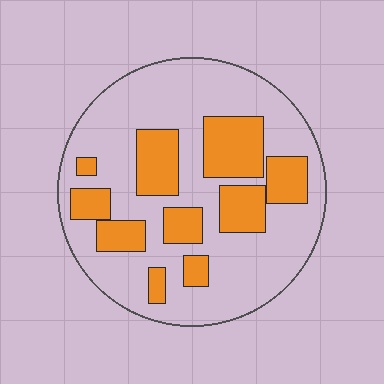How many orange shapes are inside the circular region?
10.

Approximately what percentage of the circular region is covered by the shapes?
Approximately 30%.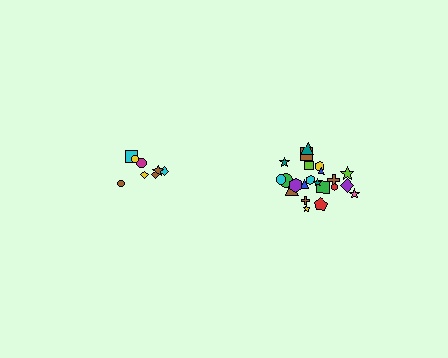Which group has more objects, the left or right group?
The right group.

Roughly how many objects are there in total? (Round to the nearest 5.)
Roughly 30 objects in total.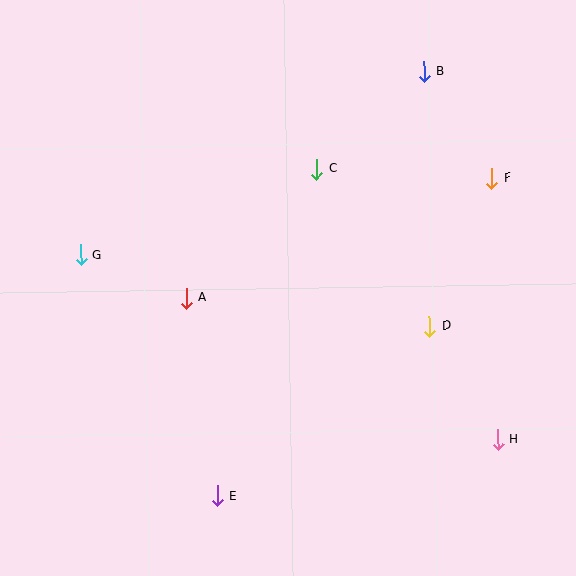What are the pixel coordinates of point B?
Point B is at (424, 71).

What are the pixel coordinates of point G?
Point G is at (81, 255).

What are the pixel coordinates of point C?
Point C is at (317, 169).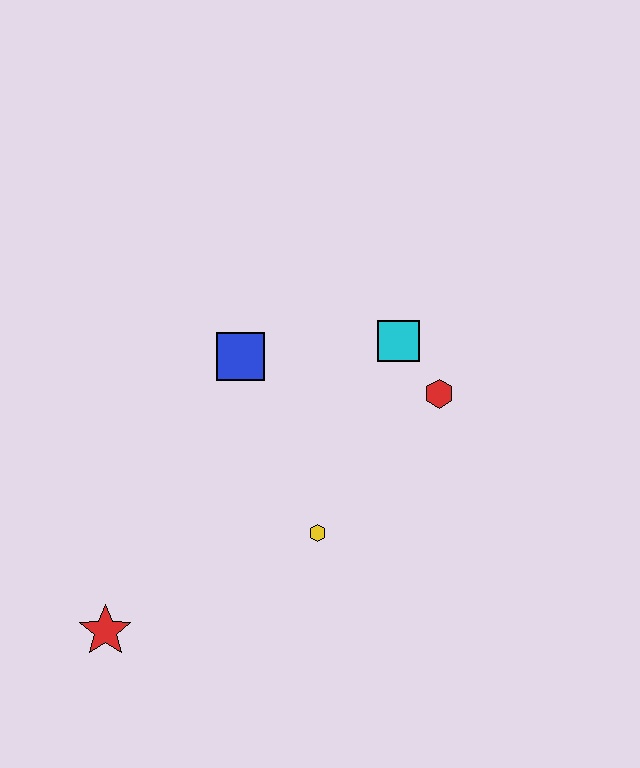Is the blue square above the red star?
Yes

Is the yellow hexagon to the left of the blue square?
No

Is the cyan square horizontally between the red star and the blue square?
No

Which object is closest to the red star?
The yellow hexagon is closest to the red star.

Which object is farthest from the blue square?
The red star is farthest from the blue square.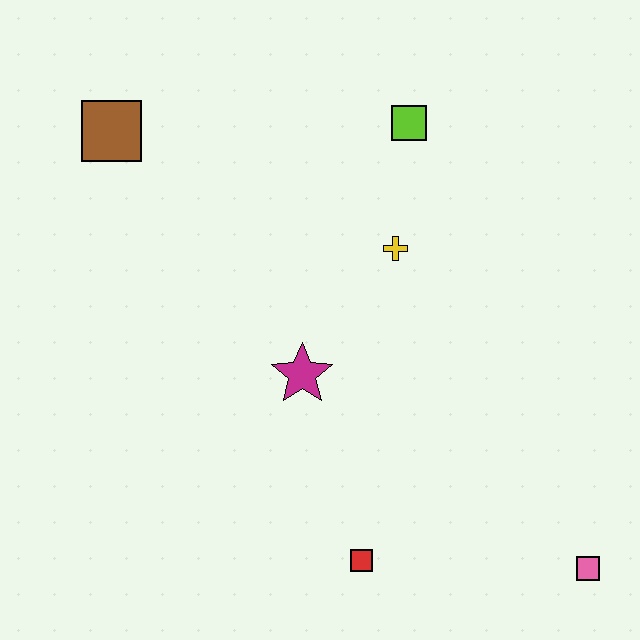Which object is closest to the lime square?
The yellow cross is closest to the lime square.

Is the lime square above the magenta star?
Yes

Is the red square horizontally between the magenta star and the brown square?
No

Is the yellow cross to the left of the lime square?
Yes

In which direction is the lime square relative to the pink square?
The lime square is above the pink square.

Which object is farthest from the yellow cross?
The pink square is farthest from the yellow cross.